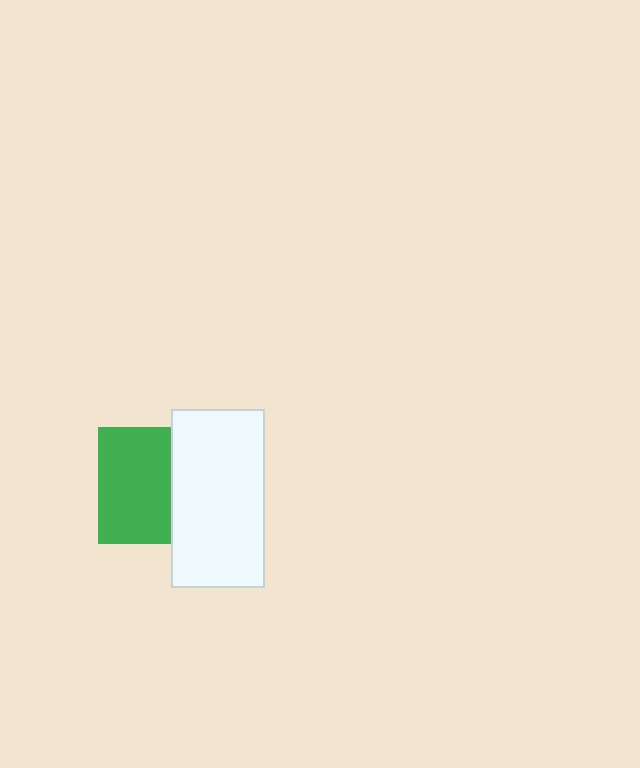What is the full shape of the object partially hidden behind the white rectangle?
The partially hidden object is a green square.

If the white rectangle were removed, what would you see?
You would see the complete green square.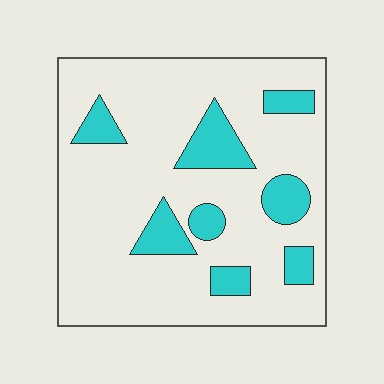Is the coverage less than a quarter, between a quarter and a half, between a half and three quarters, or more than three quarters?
Less than a quarter.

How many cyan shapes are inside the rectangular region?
8.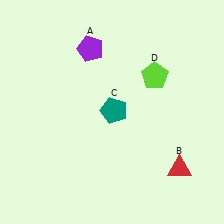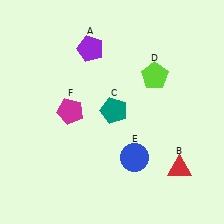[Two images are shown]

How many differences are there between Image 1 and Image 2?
There are 2 differences between the two images.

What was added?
A blue circle (E), a magenta pentagon (F) were added in Image 2.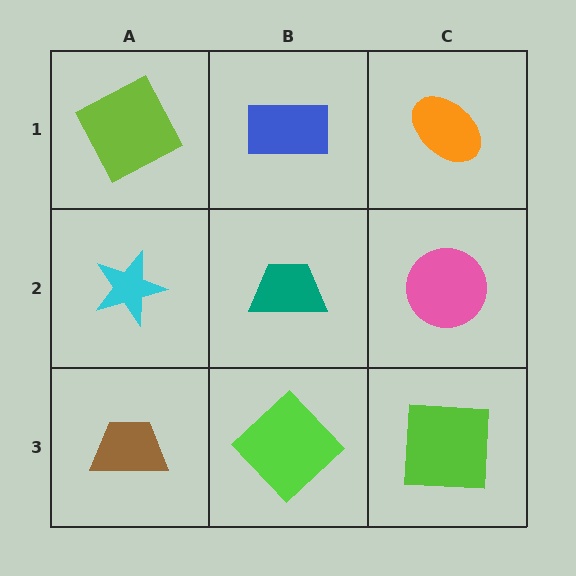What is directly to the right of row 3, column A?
A lime diamond.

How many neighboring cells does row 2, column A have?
3.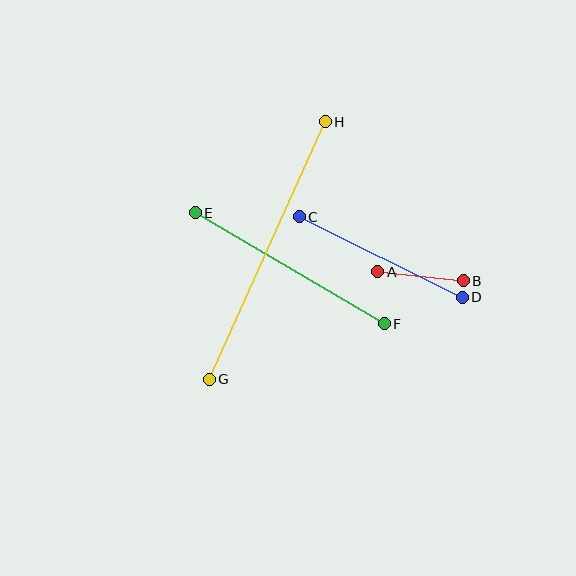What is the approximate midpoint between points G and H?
The midpoint is at approximately (267, 250) pixels.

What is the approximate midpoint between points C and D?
The midpoint is at approximately (381, 257) pixels.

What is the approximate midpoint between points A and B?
The midpoint is at approximately (420, 276) pixels.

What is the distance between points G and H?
The distance is approximately 282 pixels.